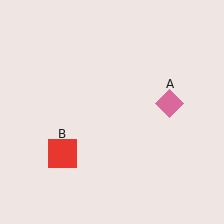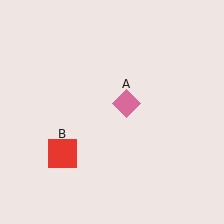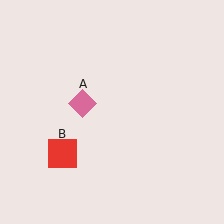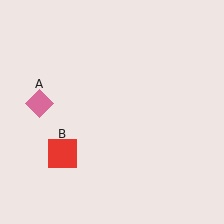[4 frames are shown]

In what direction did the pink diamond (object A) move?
The pink diamond (object A) moved left.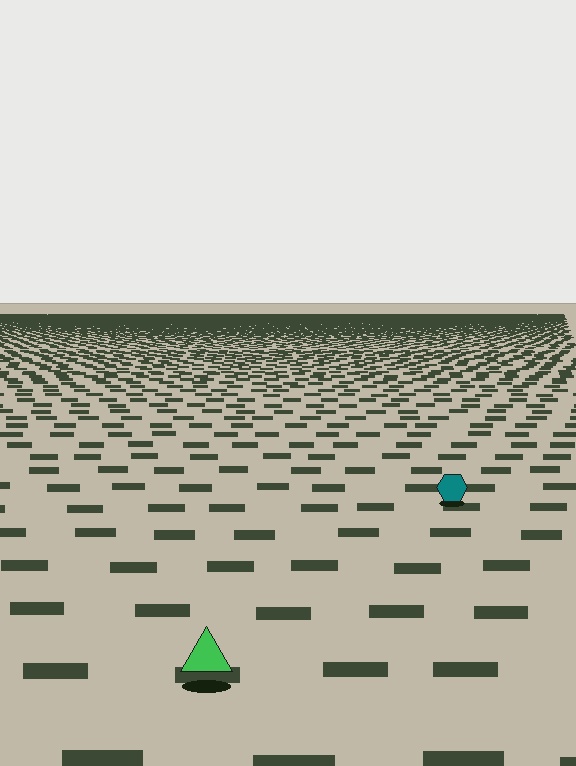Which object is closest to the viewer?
The green triangle is closest. The texture marks near it are larger and more spread out.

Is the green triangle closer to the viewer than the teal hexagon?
Yes. The green triangle is closer — you can tell from the texture gradient: the ground texture is coarser near it.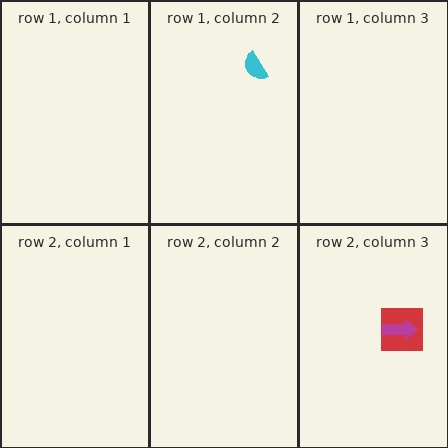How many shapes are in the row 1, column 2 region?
1.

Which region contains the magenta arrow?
The row 2, column 3 region.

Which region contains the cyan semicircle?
The row 1, column 2 region.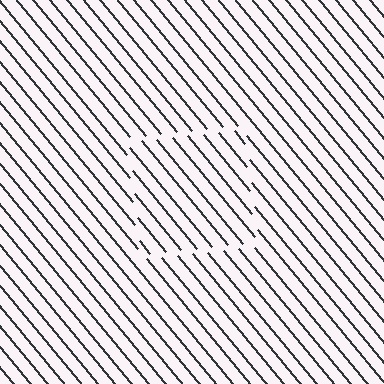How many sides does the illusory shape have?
4 sides — the line-ends trace a square.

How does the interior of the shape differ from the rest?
The interior of the shape contains the same grating, shifted by half a period — the contour is defined by the phase discontinuity where line-ends from the inner and outer gratings abut.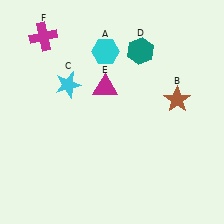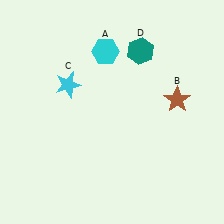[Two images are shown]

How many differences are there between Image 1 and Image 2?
There are 2 differences between the two images.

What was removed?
The magenta triangle (E), the magenta cross (F) were removed in Image 2.